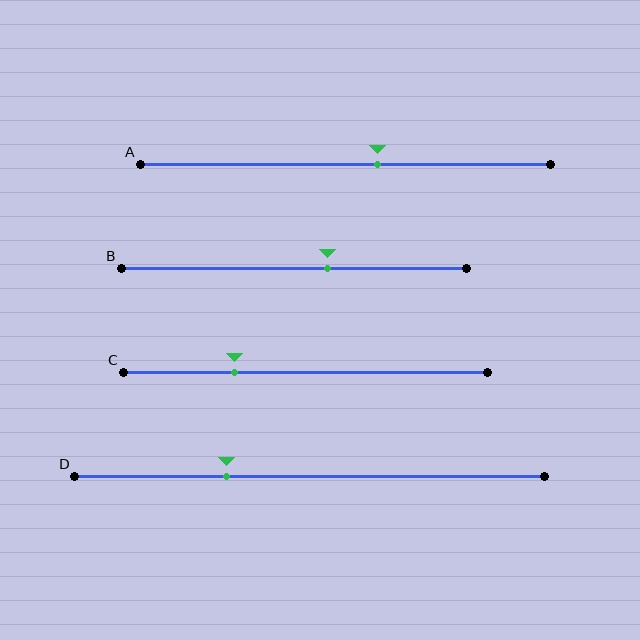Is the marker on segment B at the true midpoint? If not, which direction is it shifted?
No, the marker on segment B is shifted to the right by about 10% of the segment length.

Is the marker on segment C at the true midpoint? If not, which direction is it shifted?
No, the marker on segment C is shifted to the left by about 19% of the segment length.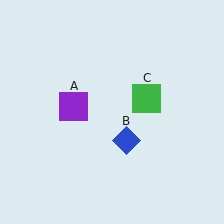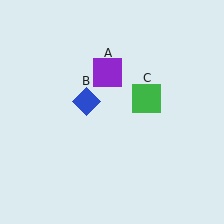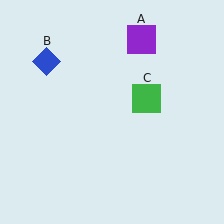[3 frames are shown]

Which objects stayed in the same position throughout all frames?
Green square (object C) remained stationary.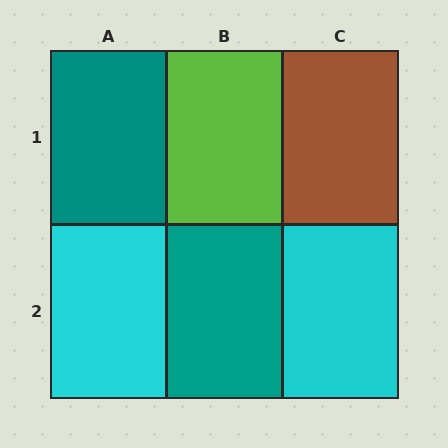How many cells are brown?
1 cell is brown.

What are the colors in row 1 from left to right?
Teal, lime, brown.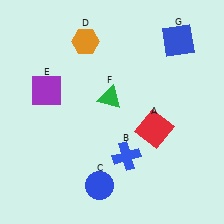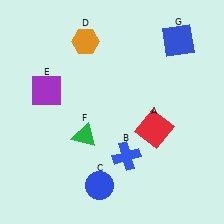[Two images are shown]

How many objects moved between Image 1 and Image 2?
1 object moved between the two images.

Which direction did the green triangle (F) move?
The green triangle (F) moved down.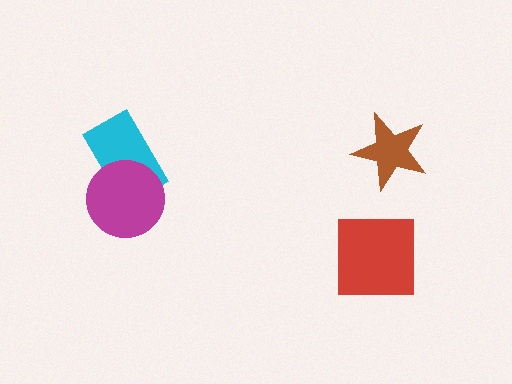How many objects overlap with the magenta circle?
1 object overlaps with the magenta circle.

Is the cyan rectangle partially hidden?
Yes, it is partially covered by another shape.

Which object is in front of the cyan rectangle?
The magenta circle is in front of the cyan rectangle.